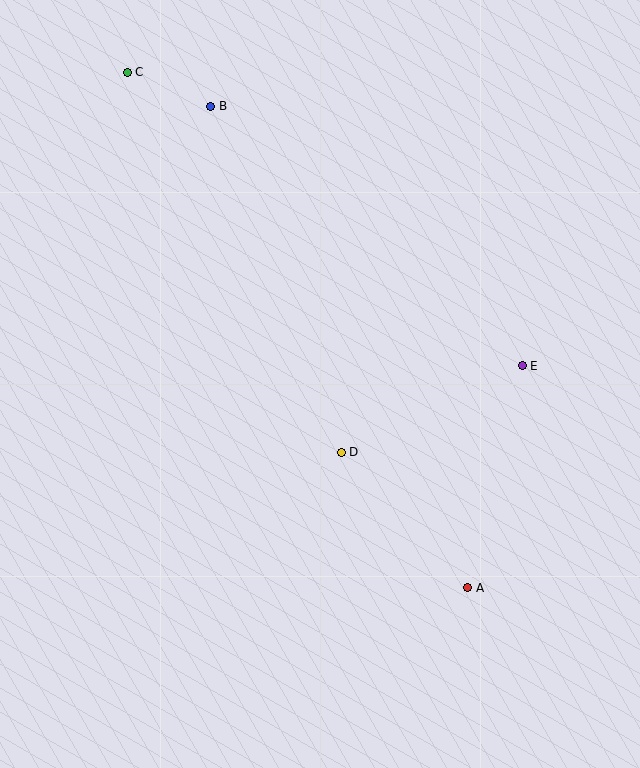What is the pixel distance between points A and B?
The distance between A and B is 546 pixels.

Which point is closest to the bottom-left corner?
Point D is closest to the bottom-left corner.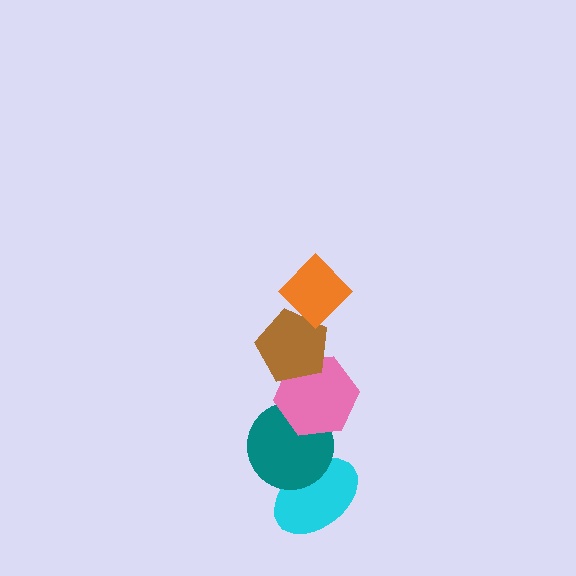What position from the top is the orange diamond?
The orange diamond is 1st from the top.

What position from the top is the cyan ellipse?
The cyan ellipse is 5th from the top.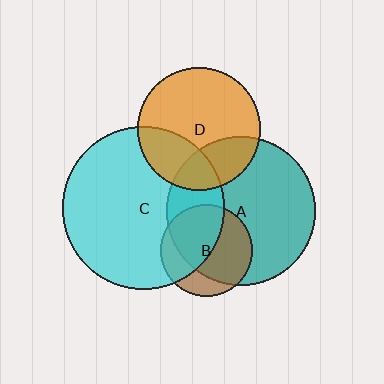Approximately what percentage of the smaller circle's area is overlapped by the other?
Approximately 30%.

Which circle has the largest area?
Circle C (cyan).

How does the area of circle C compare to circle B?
Approximately 3.1 times.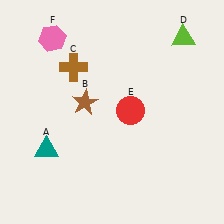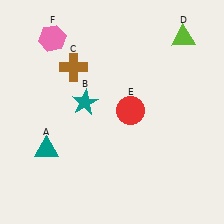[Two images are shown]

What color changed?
The star (B) changed from brown in Image 1 to teal in Image 2.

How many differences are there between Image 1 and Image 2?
There is 1 difference between the two images.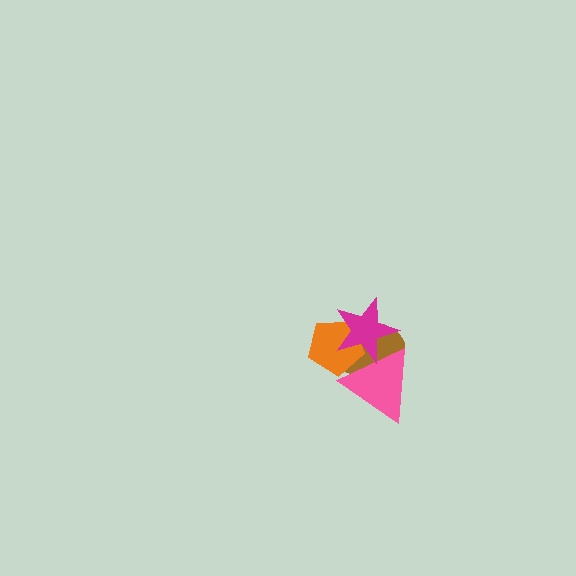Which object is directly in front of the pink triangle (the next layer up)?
The orange pentagon is directly in front of the pink triangle.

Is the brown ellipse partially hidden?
Yes, it is partially covered by another shape.